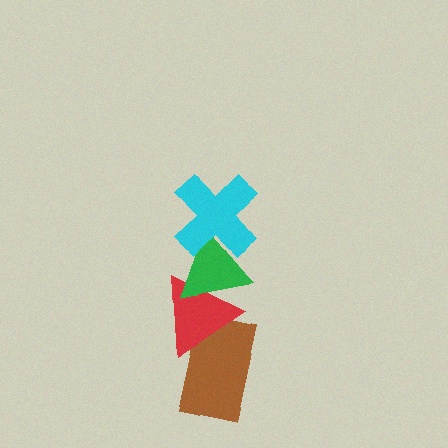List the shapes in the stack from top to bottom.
From top to bottom: the cyan cross, the green triangle, the red triangle, the brown rectangle.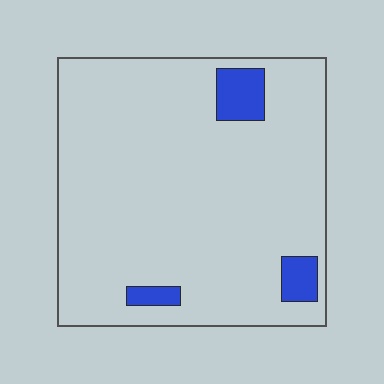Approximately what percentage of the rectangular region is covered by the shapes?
Approximately 5%.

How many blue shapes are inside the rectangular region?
3.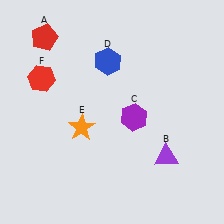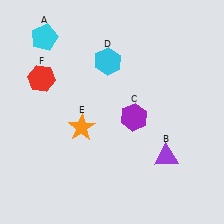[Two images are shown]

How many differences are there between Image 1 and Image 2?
There are 2 differences between the two images.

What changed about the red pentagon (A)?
In Image 1, A is red. In Image 2, it changed to cyan.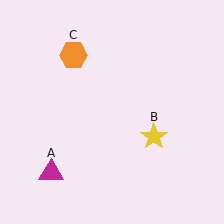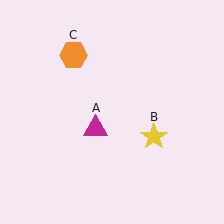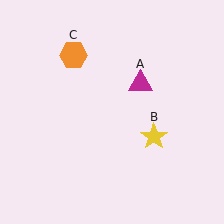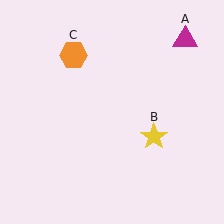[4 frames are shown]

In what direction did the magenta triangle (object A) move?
The magenta triangle (object A) moved up and to the right.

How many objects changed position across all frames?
1 object changed position: magenta triangle (object A).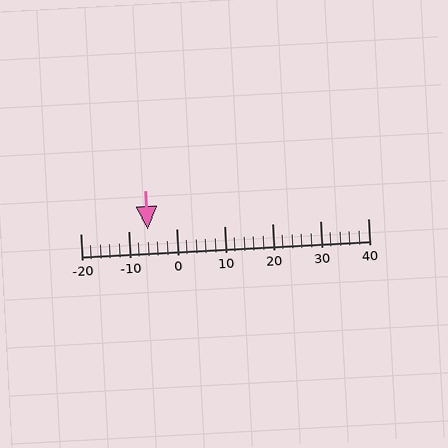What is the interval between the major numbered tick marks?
The major tick marks are spaced 10 units apart.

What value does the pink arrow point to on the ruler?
The pink arrow points to approximately -6.